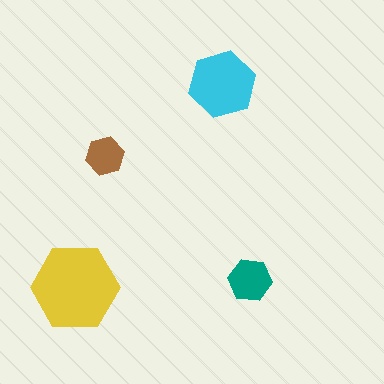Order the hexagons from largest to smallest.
the yellow one, the cyan one, the teal one, the brown one.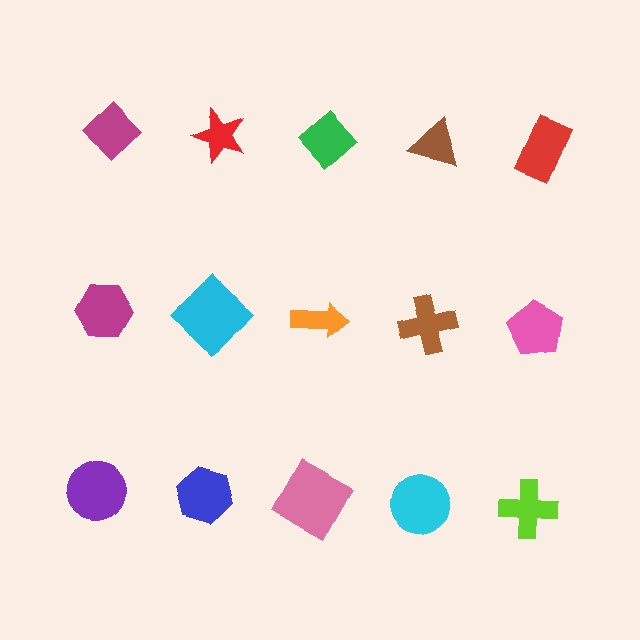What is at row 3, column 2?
A blue hexagon.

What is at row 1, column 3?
A green diamond.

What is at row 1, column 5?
A red rectangle.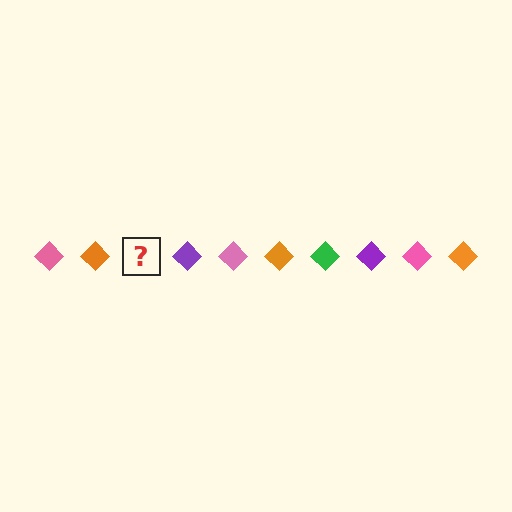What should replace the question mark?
The question mark should be replaced with a green diamond.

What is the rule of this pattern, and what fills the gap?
The rule is that the pattern cycles through pink, orange, green, purple diamonds. The gap should be filled with a green diamond.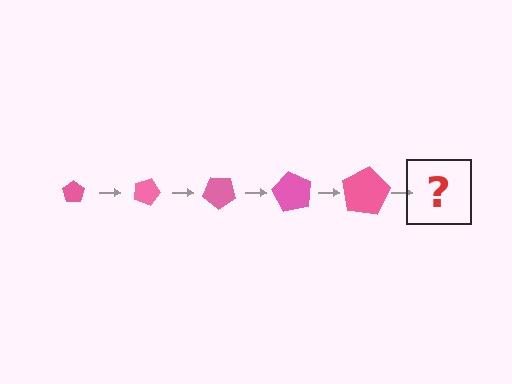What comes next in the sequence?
The next element should be a pentagon, larger than the previous one and rotated 100 degrees from the start.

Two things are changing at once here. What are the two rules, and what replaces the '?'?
The two rules are that the pentagon grows larger each step and it rotates 20 degrees each step. The '?' should be a pentagon, larger than the previous one and rotated 100 degrees from the start.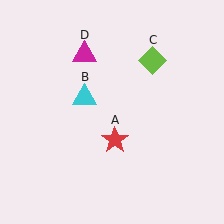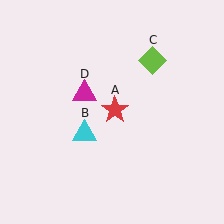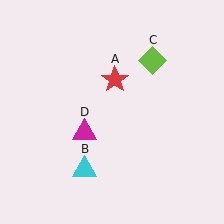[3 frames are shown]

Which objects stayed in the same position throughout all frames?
Lime diamond (object C) remained stationary.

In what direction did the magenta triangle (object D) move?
The magenta triangle (object D) moved down.